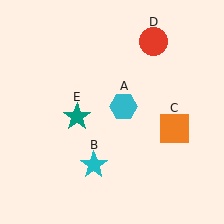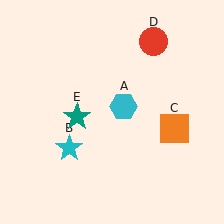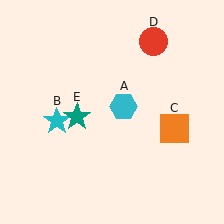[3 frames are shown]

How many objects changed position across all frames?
1 object changed position: cyan star (object B).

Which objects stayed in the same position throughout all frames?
Cyan hexagon (object A) and orange square (object C) and red circle (object D) and teal star (object E) remained stationary.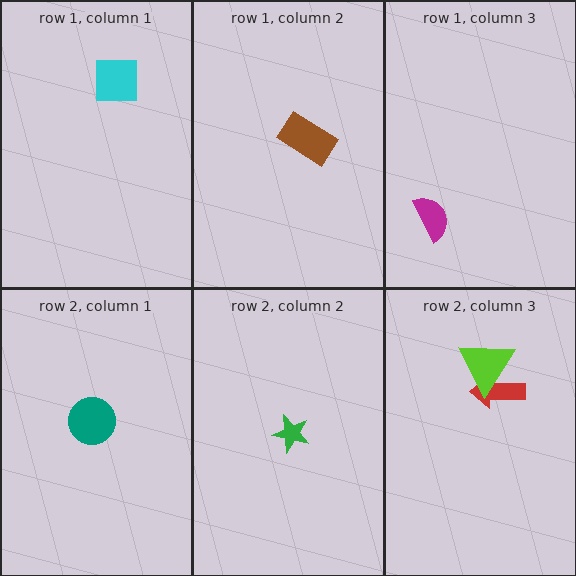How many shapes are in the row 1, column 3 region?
1.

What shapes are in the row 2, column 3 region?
The red arrow, the lime triangle.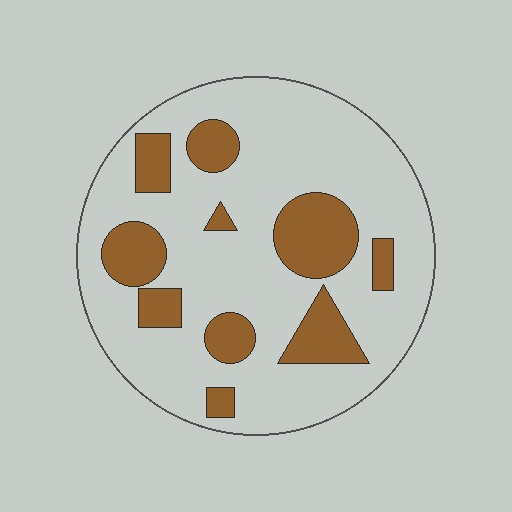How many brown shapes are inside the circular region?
10.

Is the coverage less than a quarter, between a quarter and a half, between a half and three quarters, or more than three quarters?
Less than a quarter.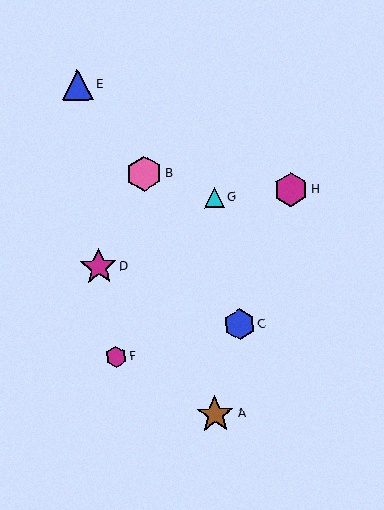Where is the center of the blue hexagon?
The center of the blue hexagon is at (239, 324).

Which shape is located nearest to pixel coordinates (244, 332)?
The blue hexagon (labeled C) at (239, 324) is nearest to that location.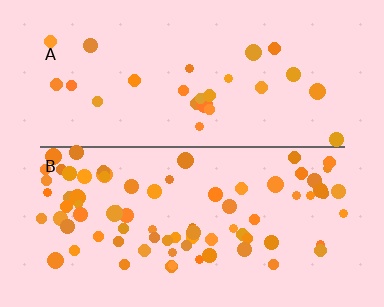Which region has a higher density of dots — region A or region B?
B (the bottom).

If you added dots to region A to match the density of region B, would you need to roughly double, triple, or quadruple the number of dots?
Approximately triple.